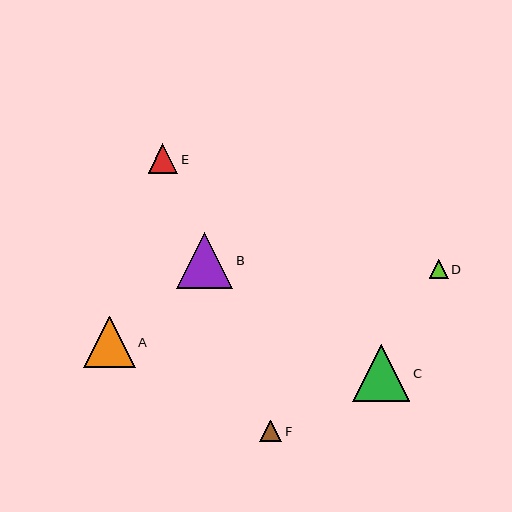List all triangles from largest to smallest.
From largest to smallest: C, B, A, E, F, D.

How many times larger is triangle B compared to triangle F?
Triangle B is approximately 2.6 times the size of triangle F.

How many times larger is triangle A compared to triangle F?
Triangle A is approximately 2.4 times the size of triangle F.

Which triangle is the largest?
Triangle C is the largest with a size of approximately 57 pixels.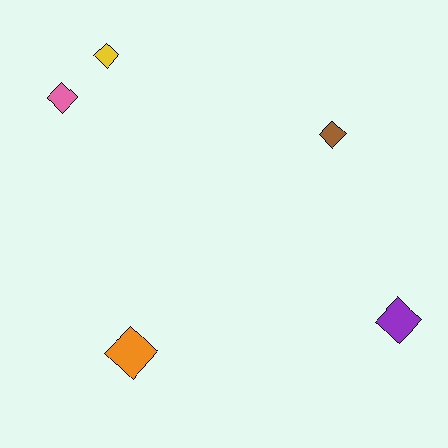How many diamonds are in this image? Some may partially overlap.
There are 5 diamonds.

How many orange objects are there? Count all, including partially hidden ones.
There is 1 orange object.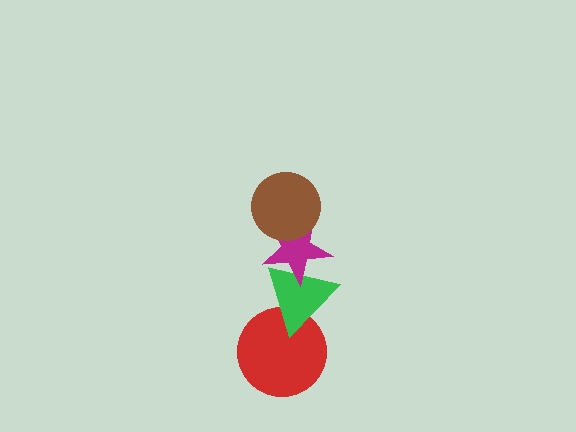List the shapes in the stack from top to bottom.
From top to bottom: the brown circle, the magenta star, the green triangle, the red circle.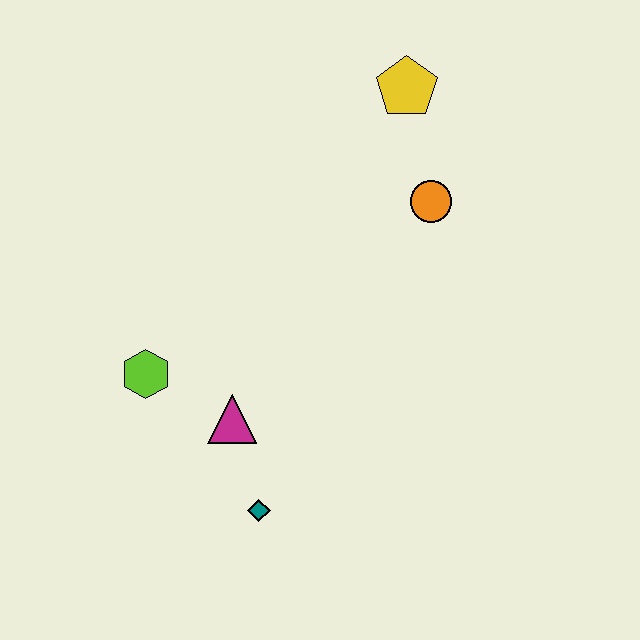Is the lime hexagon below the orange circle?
Yes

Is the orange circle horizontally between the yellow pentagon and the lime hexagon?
No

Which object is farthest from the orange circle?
The teal diamond is farthest from the orange circle.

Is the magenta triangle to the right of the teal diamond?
No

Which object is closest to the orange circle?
The yellow pentagon is closest to the orange circle.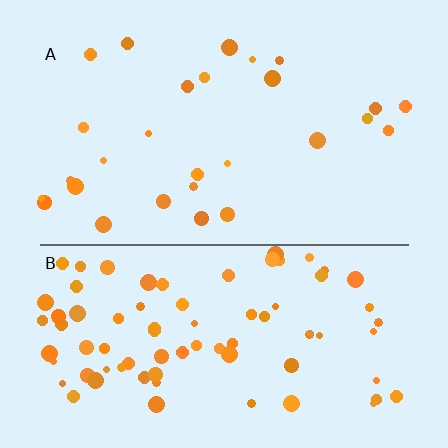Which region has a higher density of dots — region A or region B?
B (the bottom).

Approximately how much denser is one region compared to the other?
Approximately 2.9× — region B over region A.